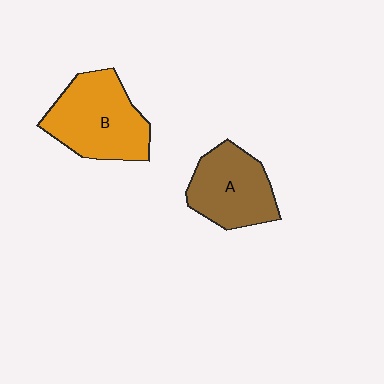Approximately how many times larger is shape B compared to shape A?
Approximately 1.2 times.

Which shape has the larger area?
Shape B (orange).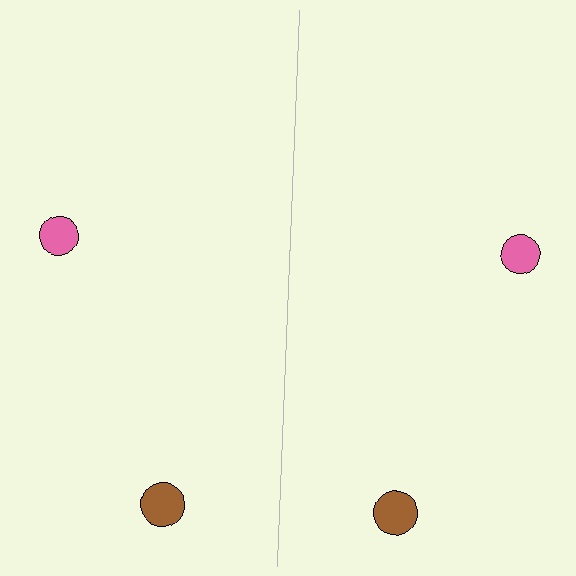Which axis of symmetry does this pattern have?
The pattern has a vertical axis of symmetry running through the center of the image.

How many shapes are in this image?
There are 4 shapes in this image.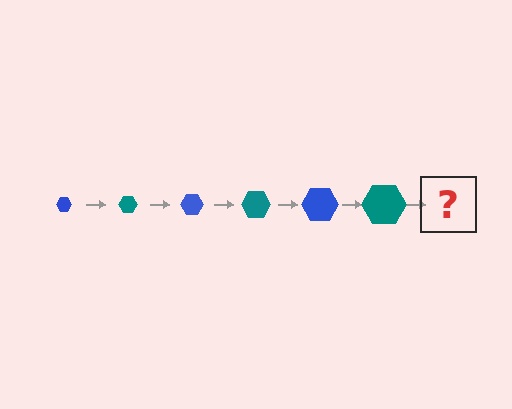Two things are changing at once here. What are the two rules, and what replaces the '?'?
The two rules are that the hexagon grows larger each step and the color cycles through blue and teal. The '?' should be a blue hexagon, larger than the previous one.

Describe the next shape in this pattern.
It should be a blue hexagon, larger than the previous one.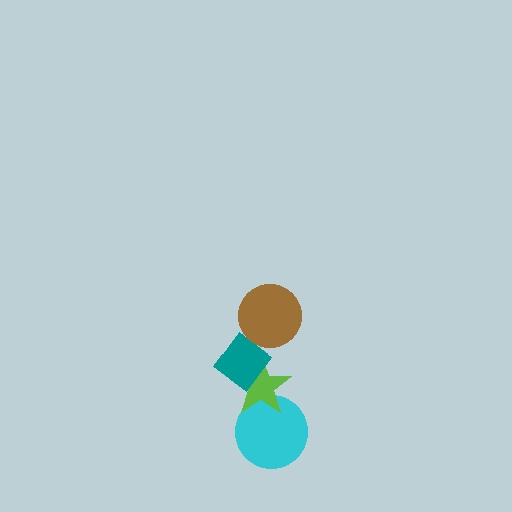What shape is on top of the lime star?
The teal diamond is on top of the lime star.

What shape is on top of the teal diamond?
The brown circle is on top of the teal diamond.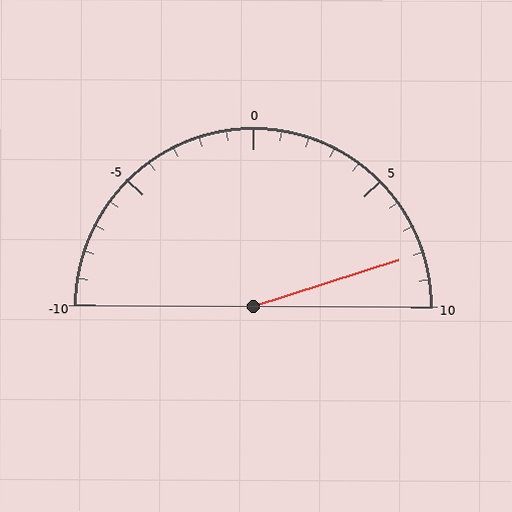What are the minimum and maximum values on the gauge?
The gauge ranges from -10 to 10.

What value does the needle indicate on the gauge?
The needle indicates approximately 8.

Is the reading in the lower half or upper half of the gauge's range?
The reading is in the upper half of the range (-10 to 10).